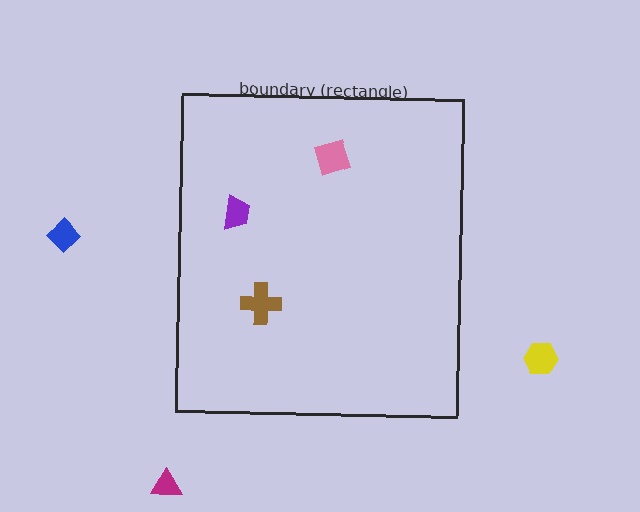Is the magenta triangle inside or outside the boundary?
Outside.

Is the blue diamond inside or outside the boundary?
Outside.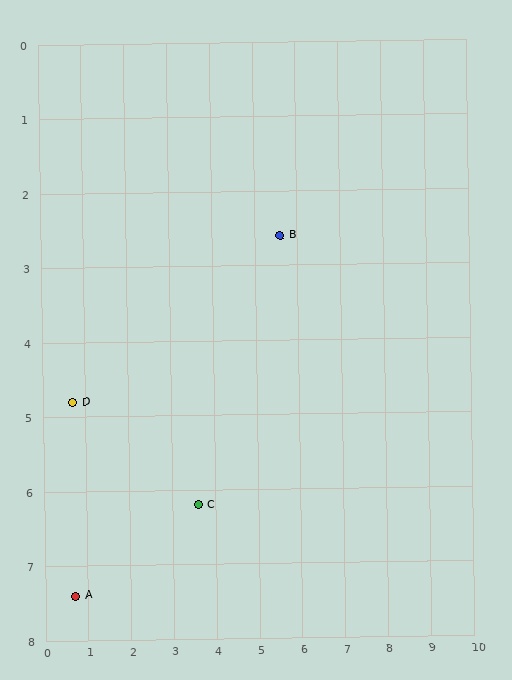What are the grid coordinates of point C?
Point C is at approximately (3.6, 6.2).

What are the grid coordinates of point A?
Point A is at approximately (0.7, 7.4).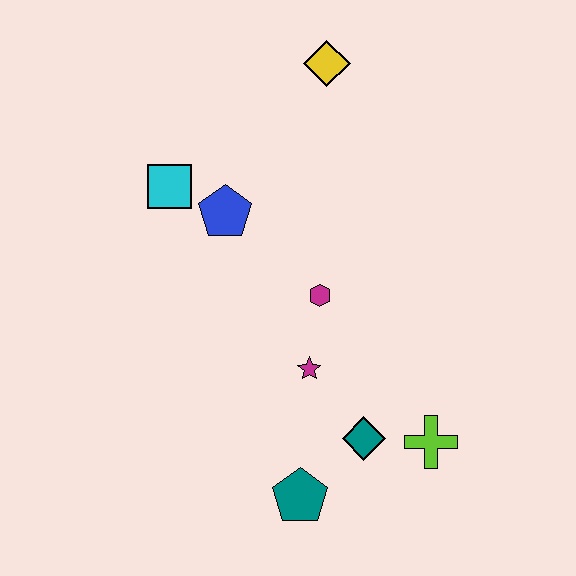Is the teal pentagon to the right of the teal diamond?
No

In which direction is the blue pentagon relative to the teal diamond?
The blue pentagon is above the teal diamond.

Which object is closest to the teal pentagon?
The teal diamond is closest to the teal pentagon.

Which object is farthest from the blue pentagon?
The lime cross is farthest from the blue pentagon.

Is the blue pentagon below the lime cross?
No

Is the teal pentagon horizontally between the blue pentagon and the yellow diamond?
Yes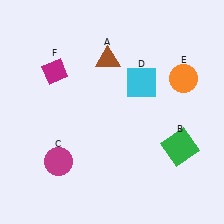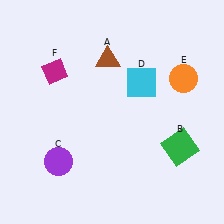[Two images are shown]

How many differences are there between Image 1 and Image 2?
There is 1 difference between the two images.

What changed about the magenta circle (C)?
In Image 1, C is magenta. In Image 2, it changed to purple.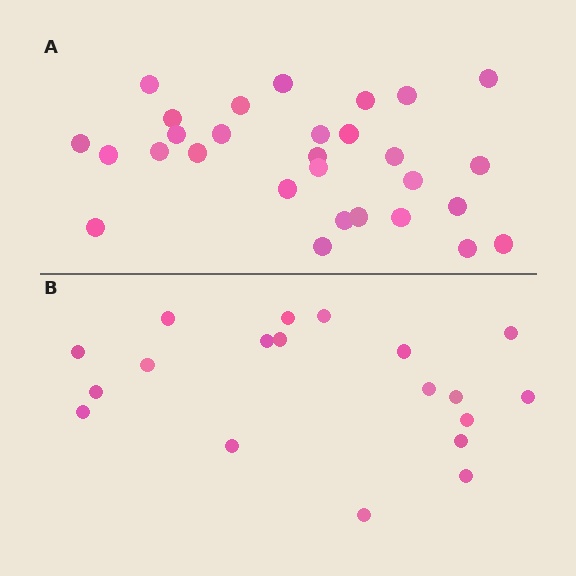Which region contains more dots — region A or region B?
Region A (the top region) has more dots.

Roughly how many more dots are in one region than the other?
Region A has roughly 10 or so more dots than region B.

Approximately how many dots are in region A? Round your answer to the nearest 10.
About 30 dots. (The exact count is 29, which rounds to 30.)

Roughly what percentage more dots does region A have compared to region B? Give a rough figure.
About 55% more.